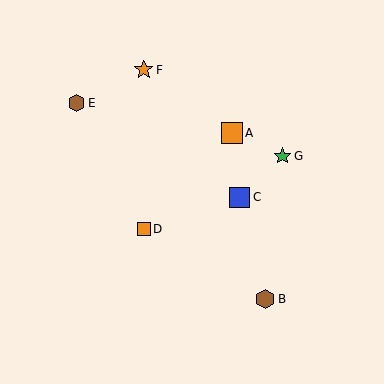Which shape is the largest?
The orange square (labeled A) is the largest.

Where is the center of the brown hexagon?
The center of the brown hexagon is at (76, 103).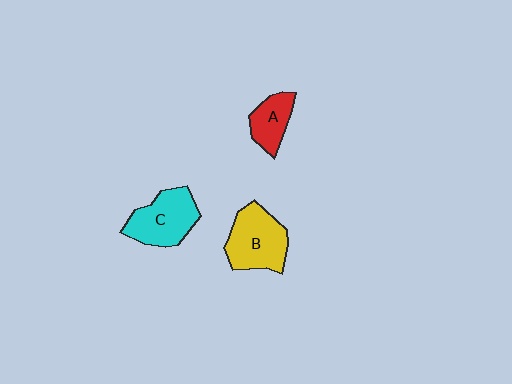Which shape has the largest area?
Shape B (yellow).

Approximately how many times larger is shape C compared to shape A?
Approximately 1.6 times.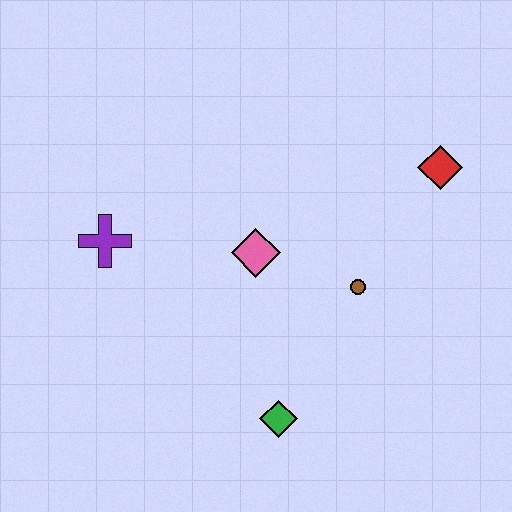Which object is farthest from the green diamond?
The red diamond is farthest from the green diamond.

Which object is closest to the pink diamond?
The brown circle is closest to the pink diamond.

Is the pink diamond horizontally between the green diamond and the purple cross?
Yes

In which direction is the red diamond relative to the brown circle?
The red diamond is above the brown circle.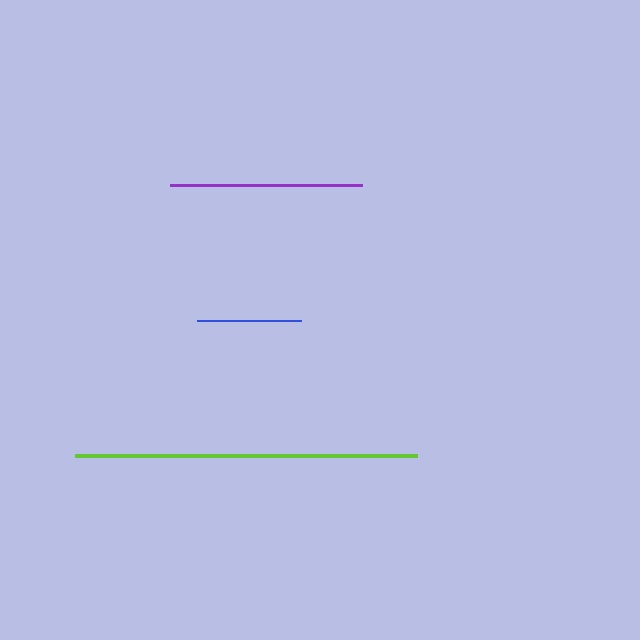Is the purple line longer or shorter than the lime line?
The lime line is longer than the purple line.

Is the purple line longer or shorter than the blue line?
The purple line is longer than the blue line.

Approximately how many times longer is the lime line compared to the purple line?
The lime line is approximately 1.8 times the length of the purple line.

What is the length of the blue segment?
The blue segment is approximately 104 pixels long.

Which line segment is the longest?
The lime line is the longest at approximately 342 pixels.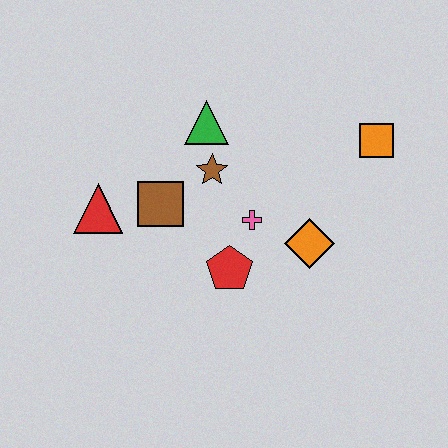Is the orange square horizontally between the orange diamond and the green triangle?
No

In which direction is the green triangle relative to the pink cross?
The green triangle is above the pink cross.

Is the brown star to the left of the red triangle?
No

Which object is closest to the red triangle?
The brown square is closest to the red triangle.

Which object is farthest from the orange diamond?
The red triangle is farthest from the orange diamond.